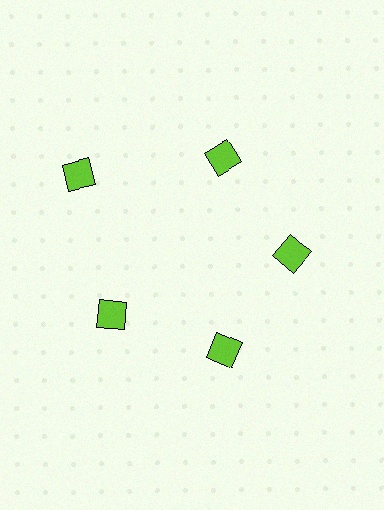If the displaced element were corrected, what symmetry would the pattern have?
It would have 5-fold rotational symmetry — the pattern would map onto itself every 72 degrees.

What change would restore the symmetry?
The symmetry would be restored by moving it inward, back onto the ring so that all 5 diamonds sit at equal angles and equal distance from the center.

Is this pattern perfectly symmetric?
No. The 5 lime diamonds are arranged in a ring, but one element near the 10 o'clock position is pushed outward from the center, breaking the 5-fold rotational symmetry.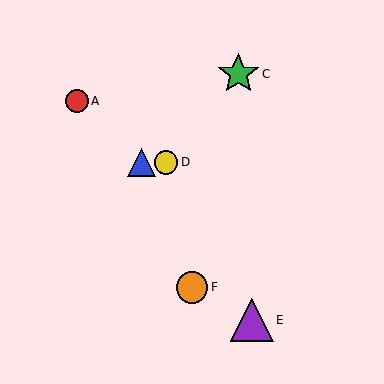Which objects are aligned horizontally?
Objects B, D are aligned horizontally.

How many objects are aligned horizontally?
2 objects (B, D) are aligned horizontally.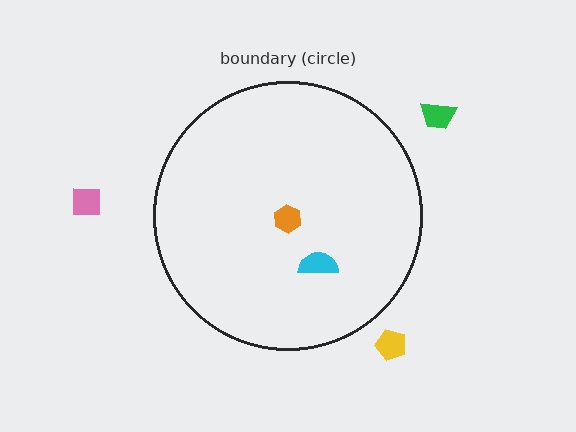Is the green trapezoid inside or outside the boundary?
Outside.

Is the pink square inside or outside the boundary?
Outside.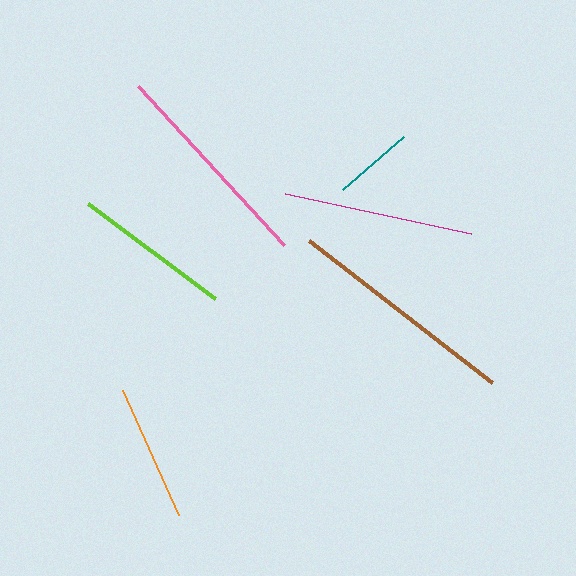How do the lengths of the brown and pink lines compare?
The brown and pink lines are approximately the same length.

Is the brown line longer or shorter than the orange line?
The brown line is longer than the orange line.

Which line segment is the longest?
The brown line is the longest at approximately 231 pixels.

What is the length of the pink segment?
The pink segment is approximately 215 pixels long.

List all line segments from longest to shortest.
From longest to shortest: brown, pink, magenta, lime, orange, teal.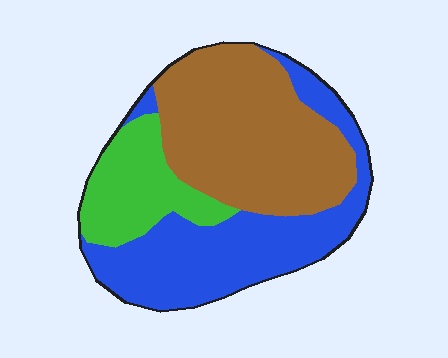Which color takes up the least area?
Green, at roughly 20%.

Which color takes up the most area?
Brown, at roughly 45%.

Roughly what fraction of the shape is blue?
Blue covers around 40% of the shape.